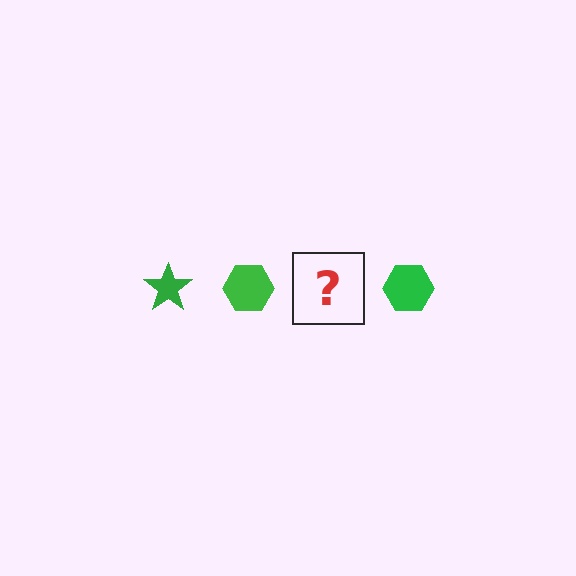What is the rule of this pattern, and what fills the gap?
The rule is that the pattern cycles through star, hexagon shapes in green. The gap should be filled with a green star.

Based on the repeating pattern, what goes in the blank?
The blank should be a green star.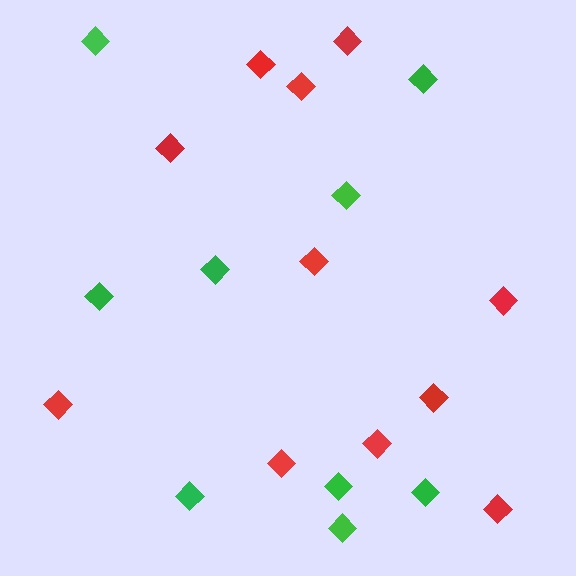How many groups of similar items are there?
There are 2 groups: one group of red diamonds (11) and one group of green diamonds (9).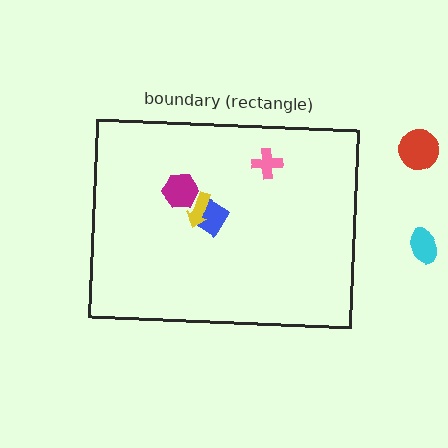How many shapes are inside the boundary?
4 inside, 2 outside.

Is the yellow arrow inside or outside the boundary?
Inside.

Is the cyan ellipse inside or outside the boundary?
Outside.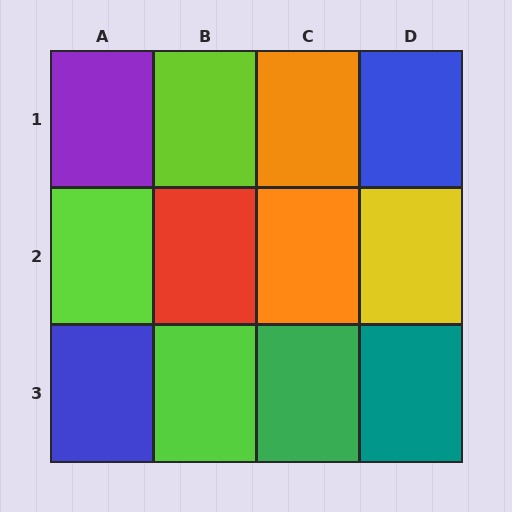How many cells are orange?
2 cells are orange.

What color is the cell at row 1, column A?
Purple.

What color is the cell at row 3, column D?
Teal.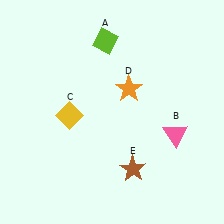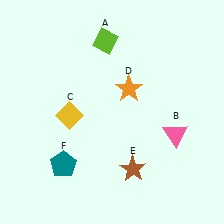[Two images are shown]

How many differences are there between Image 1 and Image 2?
There is 1 difference between the two images.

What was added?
A teal pentagon (F) was added in Image 2.